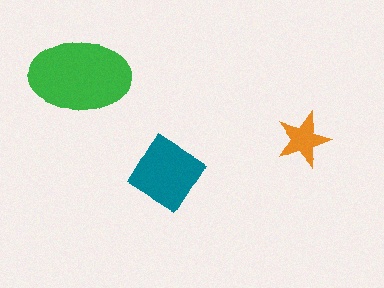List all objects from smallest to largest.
The orange star, the teal diamond, the green ellipse.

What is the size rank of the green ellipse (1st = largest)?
1st.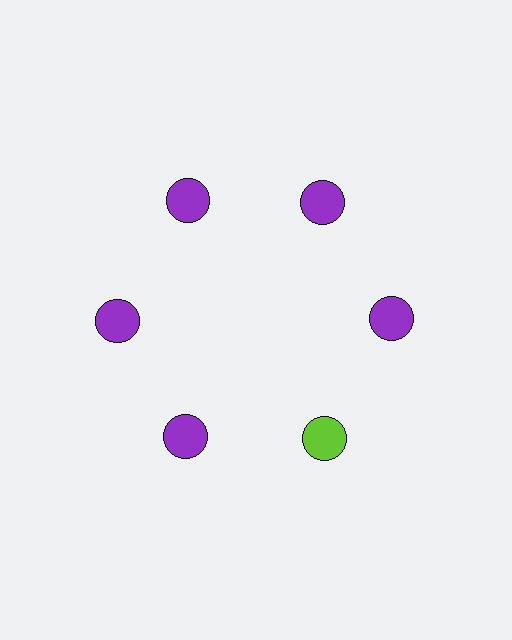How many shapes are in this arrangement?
There are 6 shapes arranged in a ring pattern.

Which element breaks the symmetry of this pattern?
The lime circle at roughly the 5 o'clock position breaks the symmetry. All other shapes are purple circles.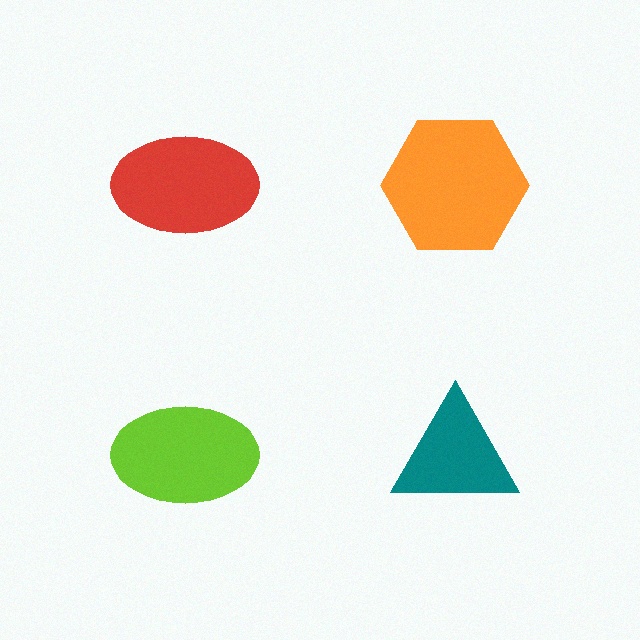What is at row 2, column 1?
A lime ellipse.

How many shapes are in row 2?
2 shapes.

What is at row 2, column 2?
A teal triangle.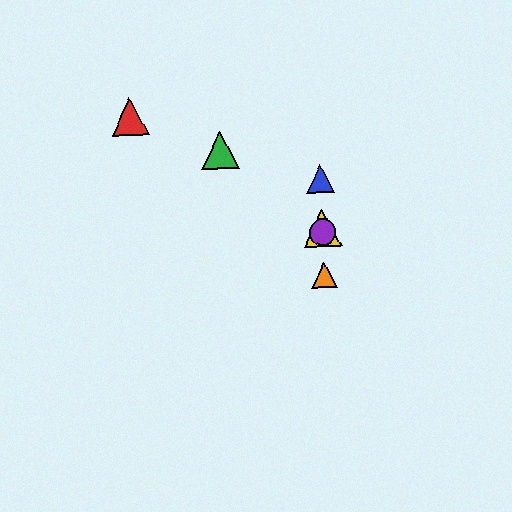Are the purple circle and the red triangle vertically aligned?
No, the purple circle is at x≈323 and the red triangle is at x≈130.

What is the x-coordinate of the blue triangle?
The blue triangle is at x≈320.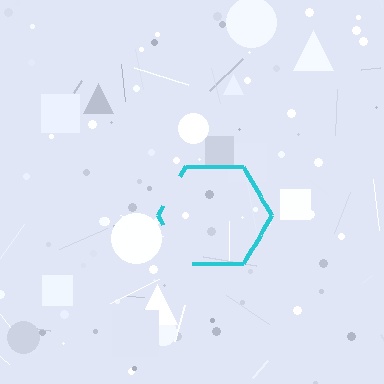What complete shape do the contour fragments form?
The contour fragments form a hexagon.